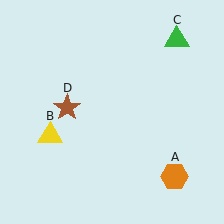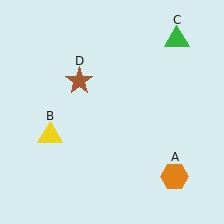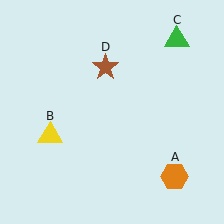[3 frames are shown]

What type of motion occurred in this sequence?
The brown star (object D) rotated clockwise around the center of the scene.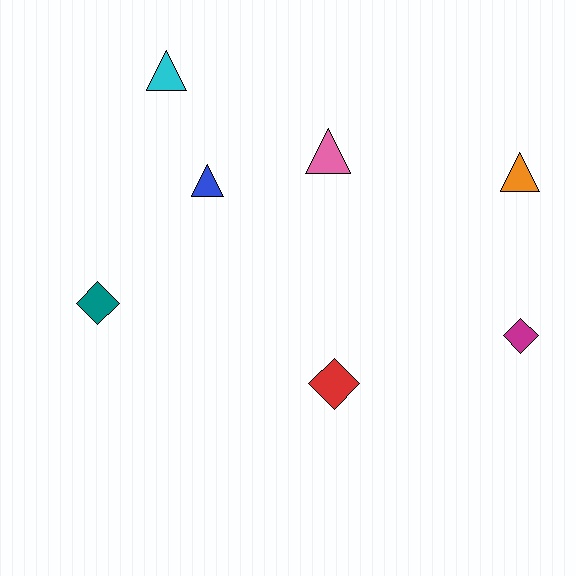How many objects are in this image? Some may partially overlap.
There are 7 objects.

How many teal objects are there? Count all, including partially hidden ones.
There is 1 teal object.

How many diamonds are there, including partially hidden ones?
There are 3 diamonds.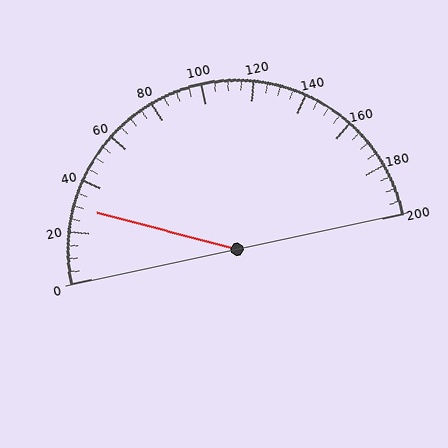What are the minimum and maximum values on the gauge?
The gauge ranges from 0 to 200.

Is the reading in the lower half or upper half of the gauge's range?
The reading is in the lower half of the range (0 to 200).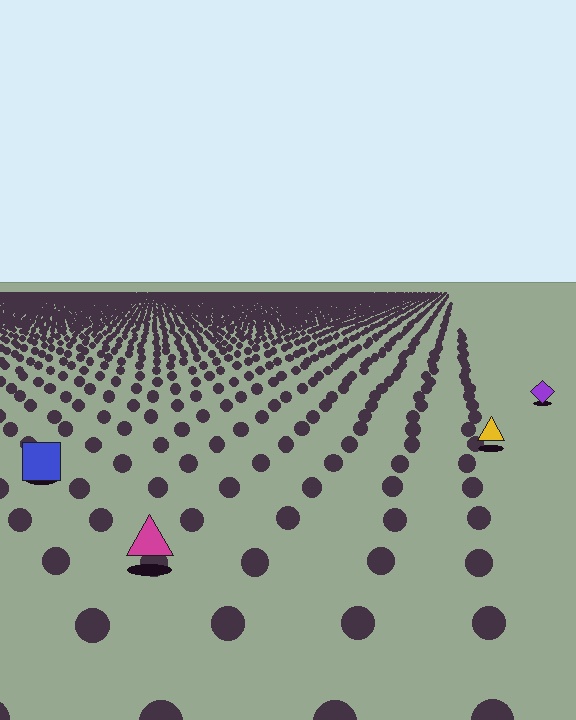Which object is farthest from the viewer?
The purple diamond is farthest from the viewer. It appears smaller and the ground texture around it is denser.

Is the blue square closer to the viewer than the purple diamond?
Yes. The blue square is closer — you can tell from the texture gradient: the ground texture is coarser near it.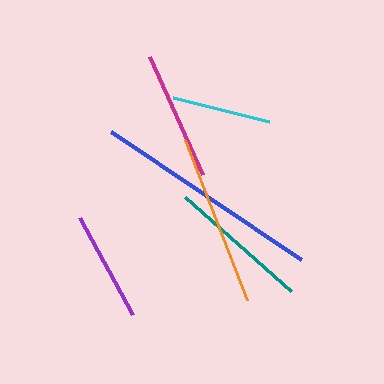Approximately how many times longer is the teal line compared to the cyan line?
The teal line is approximately 1.4 times the length of the cyan line.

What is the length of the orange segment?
The orange segment is approximately 172 pixels long.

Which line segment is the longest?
The blue line is the longest at approximately 229 pixels.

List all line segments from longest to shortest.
From longest to shortest: blue, orange, teal, magenta, purple, cyan.